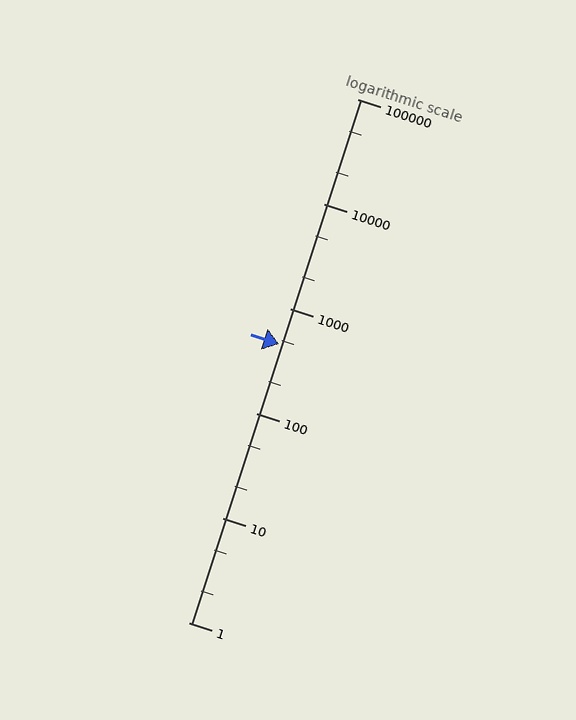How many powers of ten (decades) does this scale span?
The scale spans 5 decades, from 1 to 100000.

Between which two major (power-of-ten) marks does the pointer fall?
The pointer is between 100 and 1000.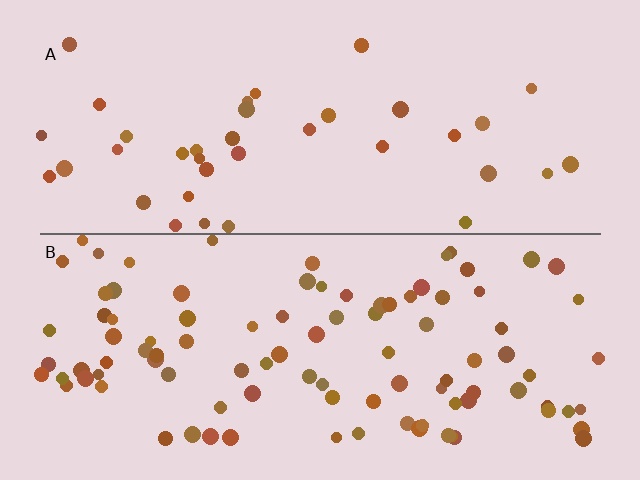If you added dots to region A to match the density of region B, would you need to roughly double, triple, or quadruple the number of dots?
Approximately triple.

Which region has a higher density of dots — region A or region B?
B (the bottom).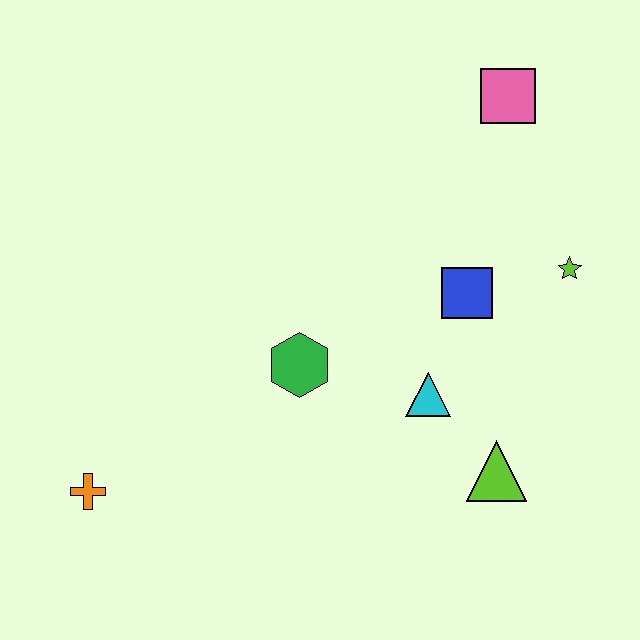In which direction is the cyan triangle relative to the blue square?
The cyan triangle is below the blue square.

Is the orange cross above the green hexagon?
No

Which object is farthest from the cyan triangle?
The orange cross is farthest from the cyan triangle.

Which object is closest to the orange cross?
The green hexagon is closest to the orange cross.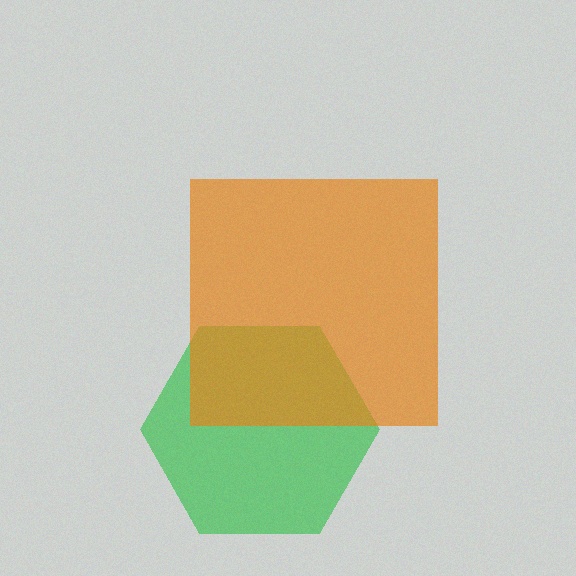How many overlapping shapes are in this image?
There are 2 overlapping shapes in the image.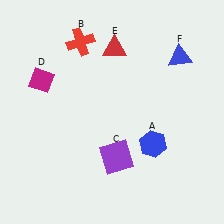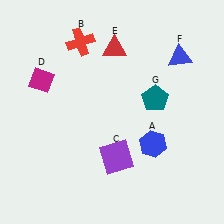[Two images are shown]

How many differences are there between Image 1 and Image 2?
There is 1 difference between the two images.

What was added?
A teal pentagon (G) was added in Image 2.